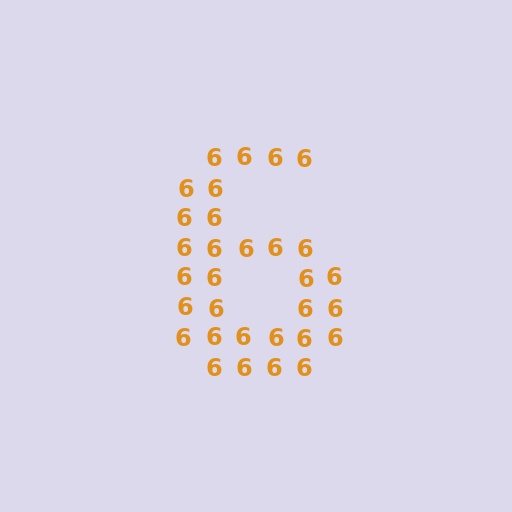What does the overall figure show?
The overall figure shows the digit 6.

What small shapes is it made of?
It is made of small digit 6's.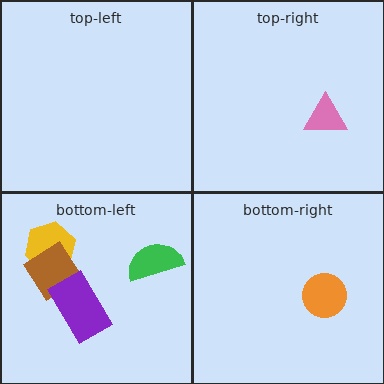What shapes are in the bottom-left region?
The yellow hexagon, the brown diamond, the green semicircle, the purple rectangle.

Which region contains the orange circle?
The bottom-right region.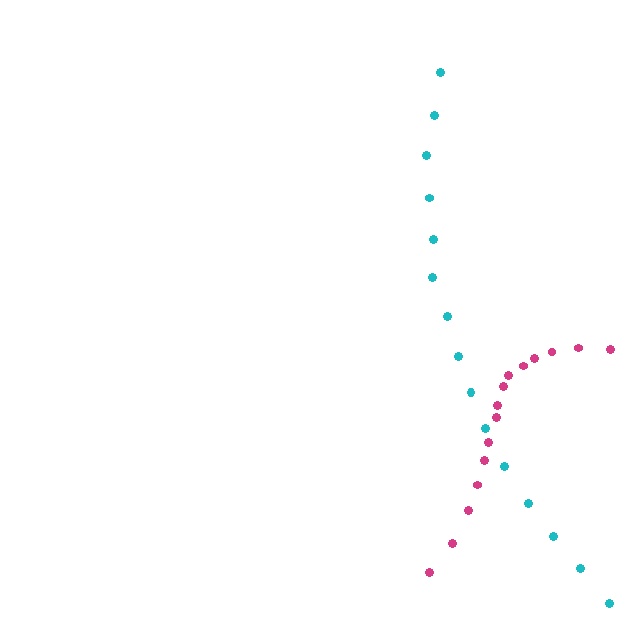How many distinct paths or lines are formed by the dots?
There are 2 distinct paths.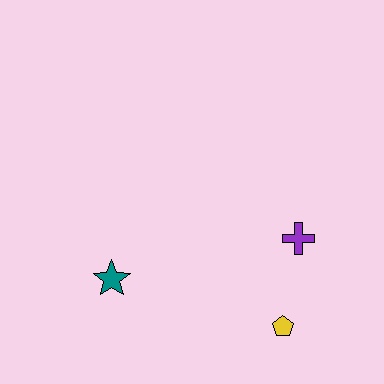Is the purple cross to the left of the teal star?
No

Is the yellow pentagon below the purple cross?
Yes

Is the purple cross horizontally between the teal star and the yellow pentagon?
No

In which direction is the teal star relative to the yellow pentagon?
The teal star is to the left of the yellow pentagon.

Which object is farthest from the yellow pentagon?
The teal star is farthest from the yellow pentagon.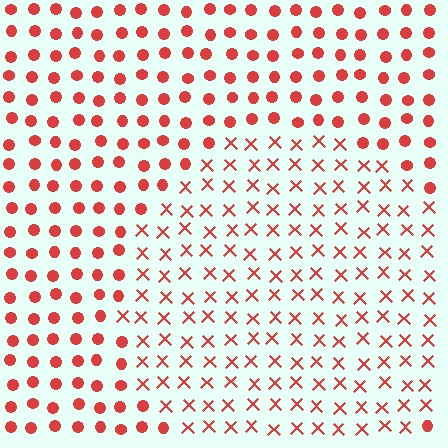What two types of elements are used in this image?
The image uses X marks inside the circle region and circles outside it.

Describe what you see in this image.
The image is filled with small red elements arranged in a uniform grid. A circle-shaped region contains X marks, while the surrounding area contains circles. The boundary is defined purely by the change in element shape.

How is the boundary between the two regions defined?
The boundary is defined by a change in element shape: X marks inside vs. circles outside. All elements share the same color and spacing.